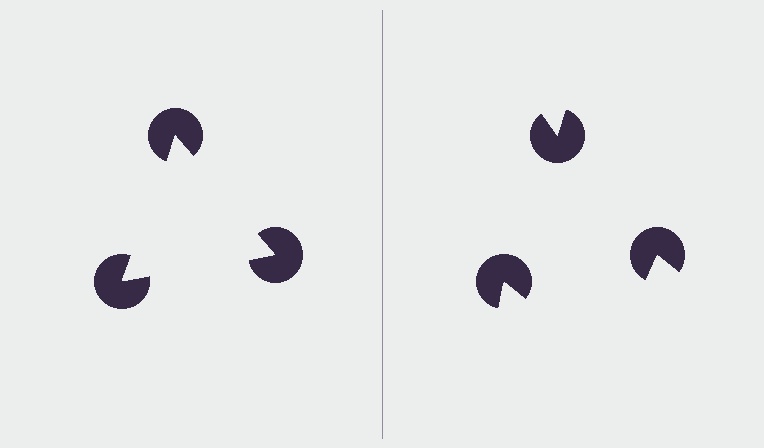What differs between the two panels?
The pac-man discs are positioned identically on both sides; only the wedge orientations differ. On the left they align to a triangle; on the right they are misaligned.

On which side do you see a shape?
An illusory triangle appears on the left side. On the right side the wedge cuts are rotated, so no coherent shape forms.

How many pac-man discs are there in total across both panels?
6 — 3 on each side.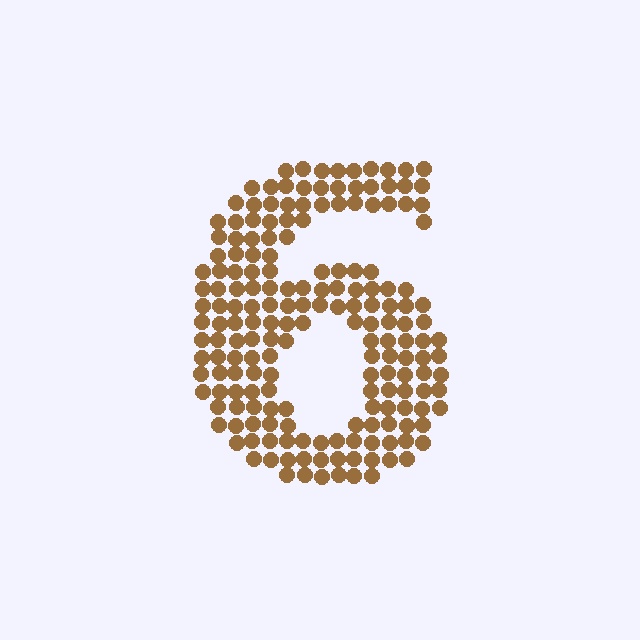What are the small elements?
The small elements are circles.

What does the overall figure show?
The overall figure shows the digit 6.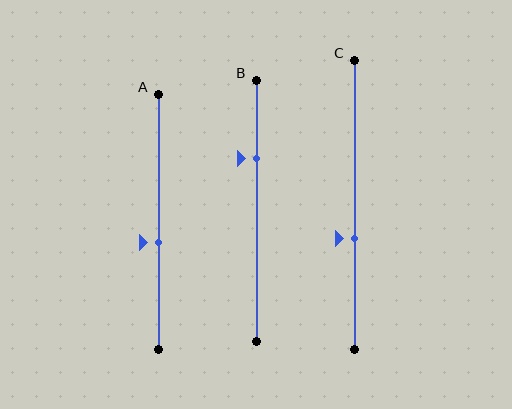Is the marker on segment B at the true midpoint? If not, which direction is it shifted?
No, the marker on segment B is shifted upward by about 20% of the segment length.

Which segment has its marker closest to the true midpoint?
Segment A has its marker closest to the true midpoint.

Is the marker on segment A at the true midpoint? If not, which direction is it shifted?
No, the marker on segment A is shifted downward by about 8% of the segment length.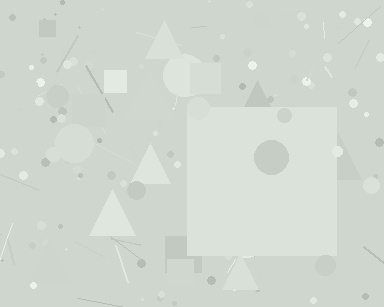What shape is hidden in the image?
A square is hidden in the image.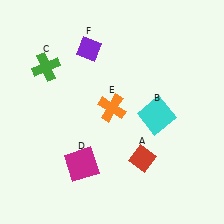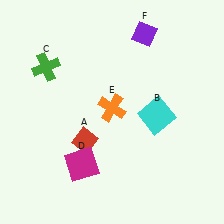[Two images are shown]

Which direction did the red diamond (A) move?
The red diamond (A) moved left.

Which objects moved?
The objects that moved are: the red diamond (A), the purple diamond (F).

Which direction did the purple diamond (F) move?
The purple diamond (F) moved right.